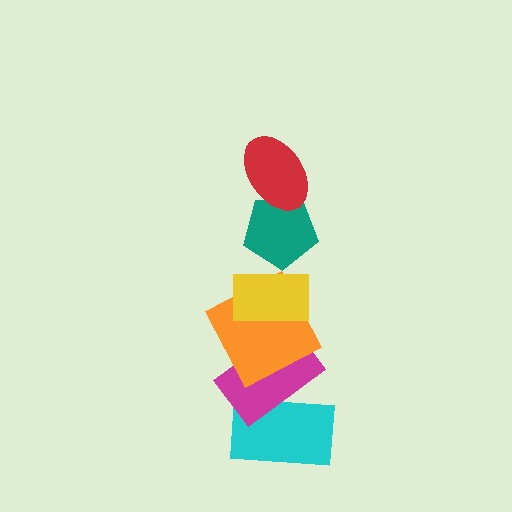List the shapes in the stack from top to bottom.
From top to bottom: the red ellipse, the teal pentagon, the yellow rectangle, the orange square, the magenta rectangle, the cyan rectangle.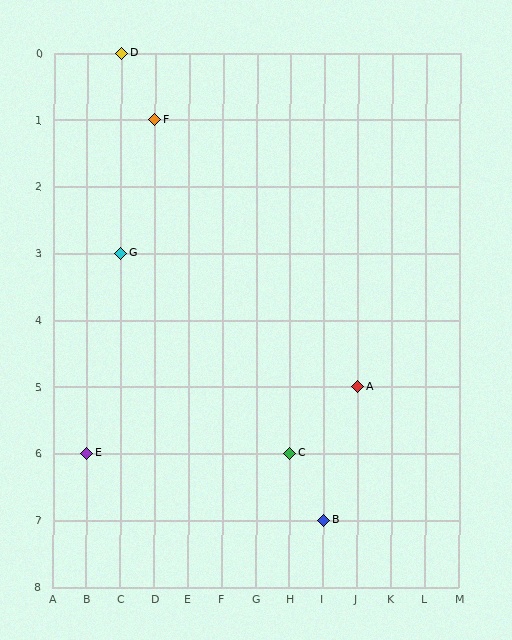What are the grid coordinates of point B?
Point B is at grid coordinates (I, 7).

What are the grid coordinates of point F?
Point F is at grid coordinates (D, 1).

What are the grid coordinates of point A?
Point A is at grid coordinates (J, 5).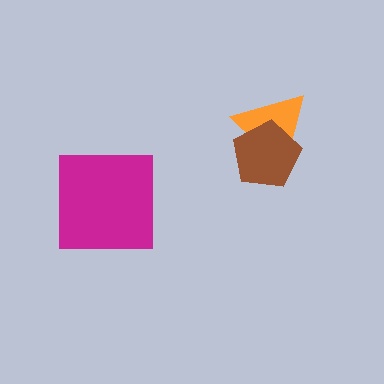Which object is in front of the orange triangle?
The brown pentagon is in front of the orange triangle.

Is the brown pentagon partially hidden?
No, no other shape covers it.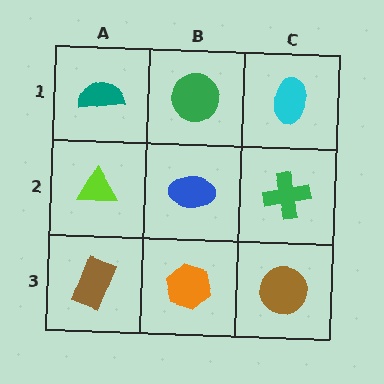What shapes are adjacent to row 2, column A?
A teal semicircle (row 1, column A), a brown rectangle (row 3, column A), a blue ellipse (row 2, column B).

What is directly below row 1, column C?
A green cross.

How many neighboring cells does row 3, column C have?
2.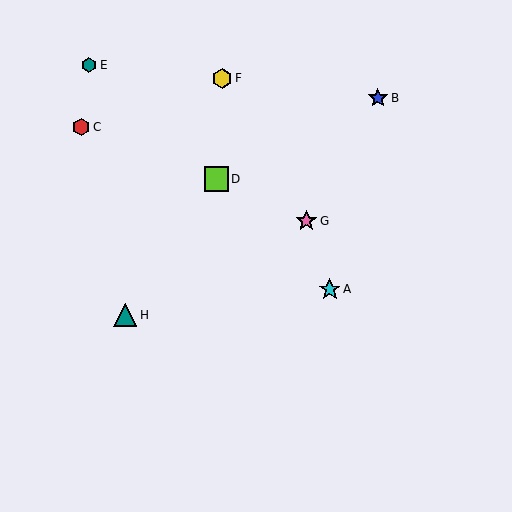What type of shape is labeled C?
Shape C is a red hexagon.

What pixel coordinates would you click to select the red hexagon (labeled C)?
Click at (81, 127) to select the red hexagon C.